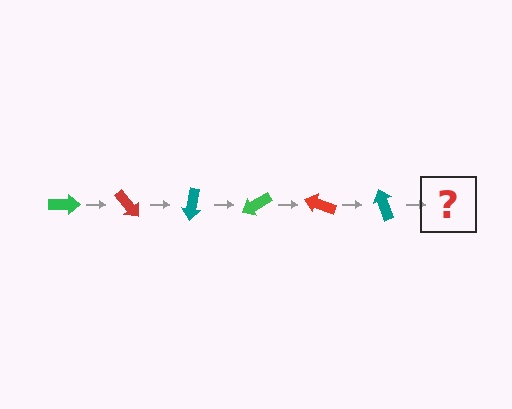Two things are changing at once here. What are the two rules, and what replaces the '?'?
The two rules are that it rotates 50 degrees each step and the color cycles through green, red, and teal. The '?' should be a green arrow, rotated 300 degrees from the start.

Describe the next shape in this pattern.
It should be a green arrow, rotated 300 degrees from the start.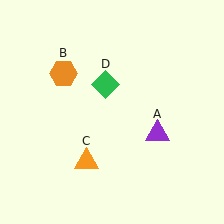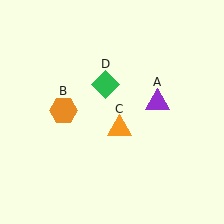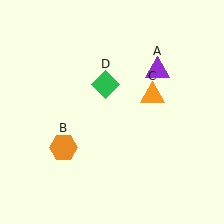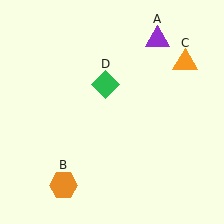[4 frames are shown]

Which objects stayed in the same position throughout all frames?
Green diamond (object D) remained stationary.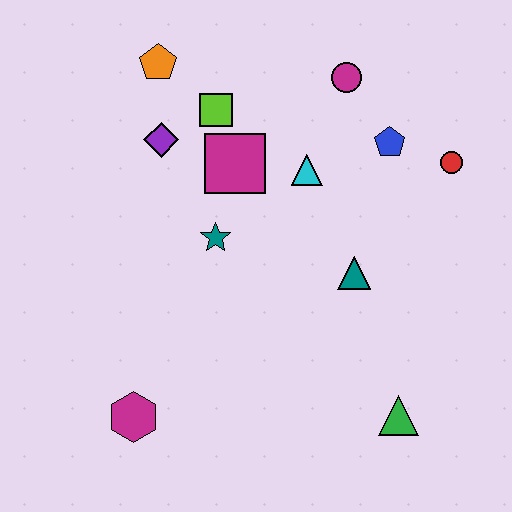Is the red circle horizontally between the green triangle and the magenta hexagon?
No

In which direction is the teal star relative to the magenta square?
The teal star is below the magenta square.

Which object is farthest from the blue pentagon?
The magenta hexagon is farthest from the blue pentagon.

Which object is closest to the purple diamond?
The lime square is closest to the purple diamond.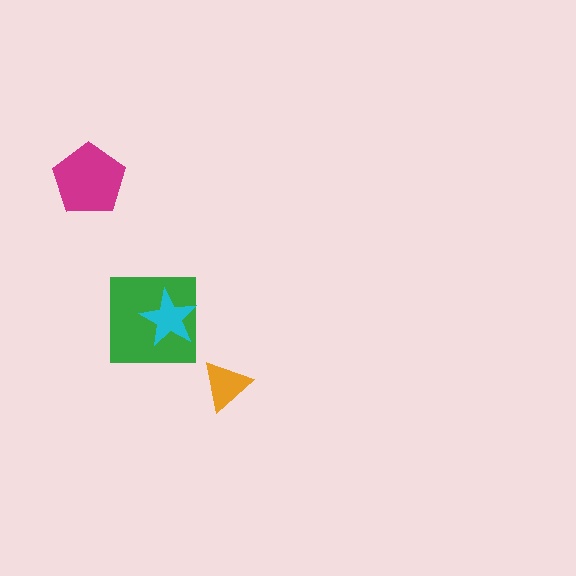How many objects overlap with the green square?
1 object overlaps with the green square.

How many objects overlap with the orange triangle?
0 objects overlap with the orange triangle.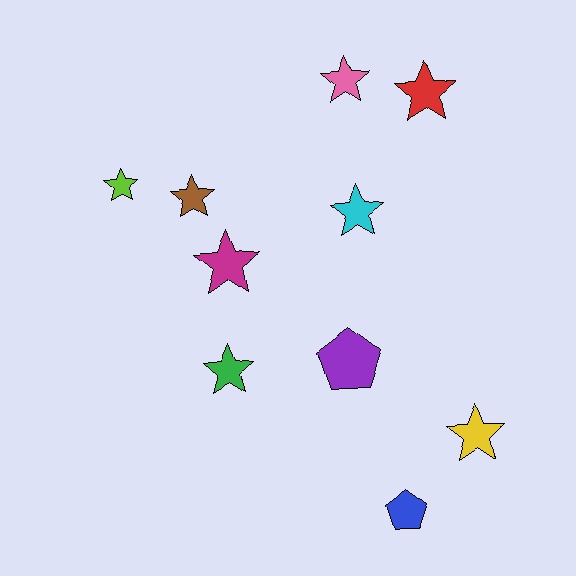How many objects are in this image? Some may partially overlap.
There are 10 objects.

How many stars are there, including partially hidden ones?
There are 8 stars.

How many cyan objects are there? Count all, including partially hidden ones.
There is 1 cyan object.